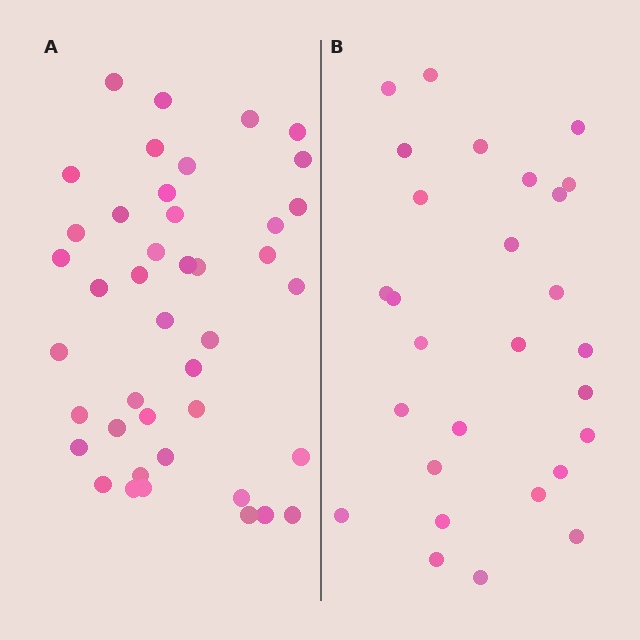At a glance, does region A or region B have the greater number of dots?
Region A (the left region) has more dots.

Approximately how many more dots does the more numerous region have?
Region A has approximately 15 more dots than region B.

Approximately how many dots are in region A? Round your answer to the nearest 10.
About 40 dots. (The exact count is 42, which rounds to 40.)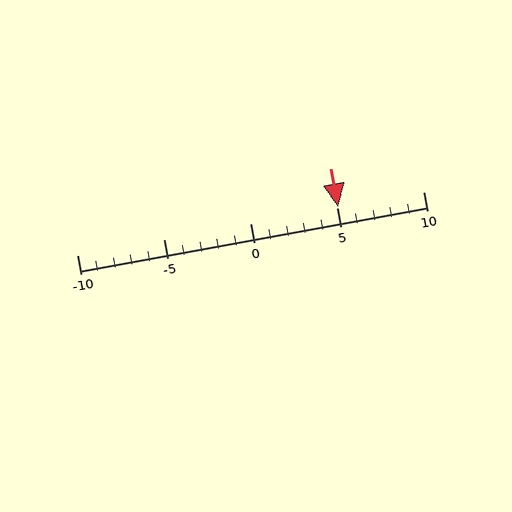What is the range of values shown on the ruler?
The ruler shows values from -10 to 10.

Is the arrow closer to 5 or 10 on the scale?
The arrow is closer to 5.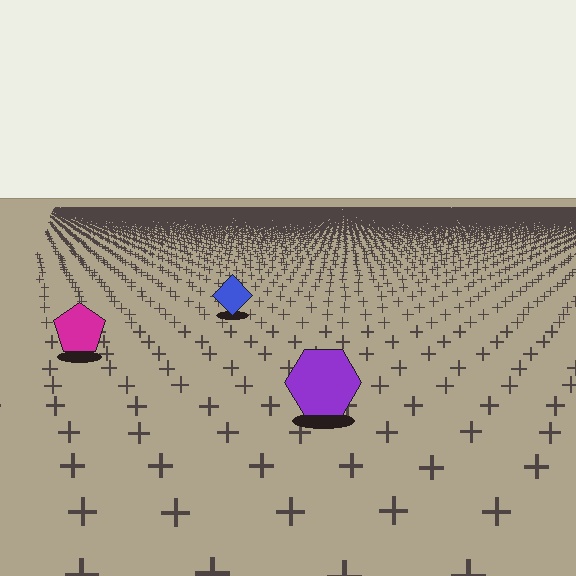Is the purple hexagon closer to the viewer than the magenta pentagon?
Yes. The purple hexagon is closer — you can tell from the texture gradient: the ground texture is coarser near it.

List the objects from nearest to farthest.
From nearest to farthest: the purple hexagon, the magenta pentagon, the blue diamond.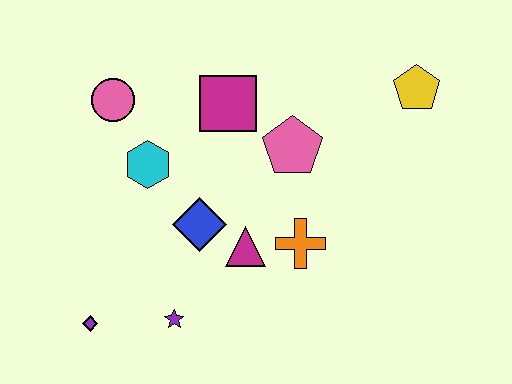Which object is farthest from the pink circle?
The yellow pentagon is farthest from the pink circle.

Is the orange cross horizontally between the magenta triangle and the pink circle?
No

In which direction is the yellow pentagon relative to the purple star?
The yellow pentagon is to the right of the purple star.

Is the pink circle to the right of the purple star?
No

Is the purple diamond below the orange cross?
Yes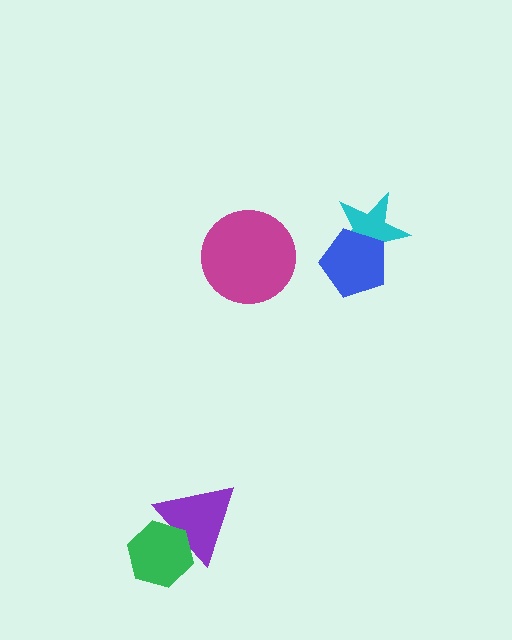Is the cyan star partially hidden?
Yes, it is partially covered by another shape.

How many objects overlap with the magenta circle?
0 objects overlap with the magenta circle.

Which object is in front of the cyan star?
The blue pentagon is in front of the cyan star.